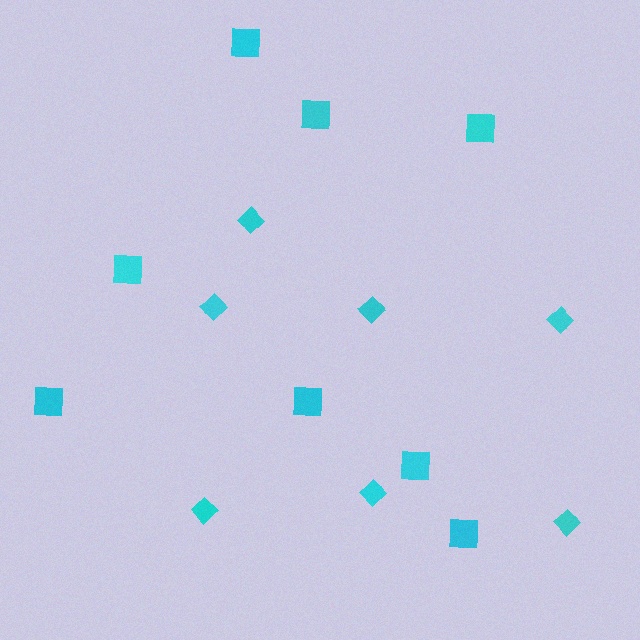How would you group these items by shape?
There are 2 groups: one group of diamonds (7) and one group of squares (8).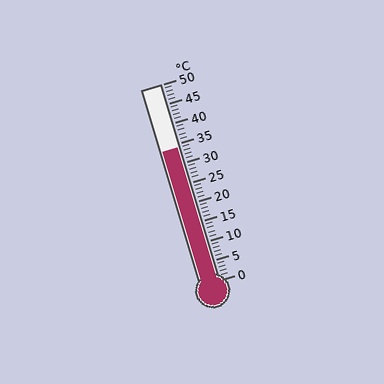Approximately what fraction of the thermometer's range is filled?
The thermometer is filled to approximately 70% of its range.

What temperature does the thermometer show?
The thermometer shows approximately 34°C.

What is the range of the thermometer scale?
The thermometer scale ranges from 0°C to 50°C.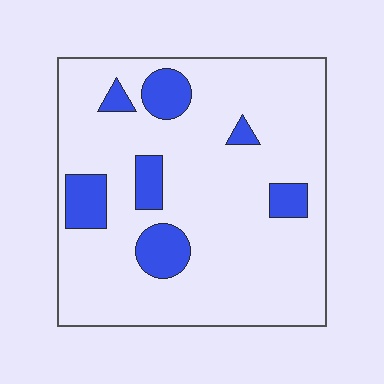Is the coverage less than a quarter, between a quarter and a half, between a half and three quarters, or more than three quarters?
Less than a quarter.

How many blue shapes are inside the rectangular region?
7.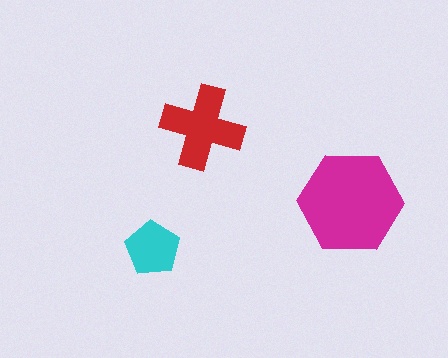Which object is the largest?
The magenta hexagon.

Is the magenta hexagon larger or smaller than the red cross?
Larger.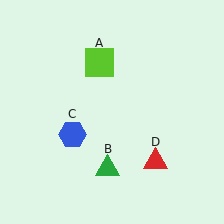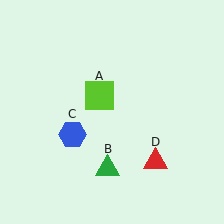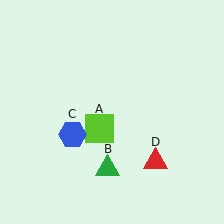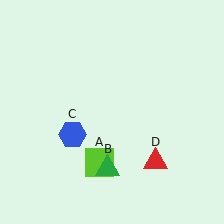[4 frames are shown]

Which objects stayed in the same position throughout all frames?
Green triangle (object B) and blue hexagon (object C) and red triangle (object D) remained stationary.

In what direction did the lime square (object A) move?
The lime square (object A) moved down.